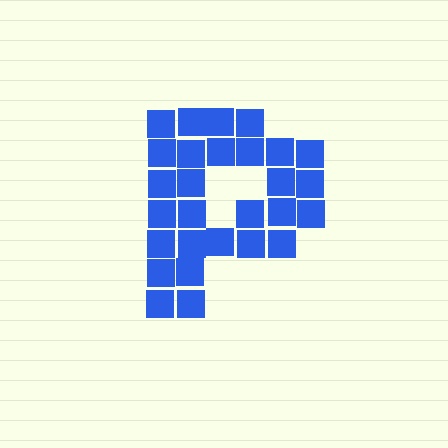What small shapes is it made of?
It is made of small squares.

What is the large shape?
The large shape is the letter P.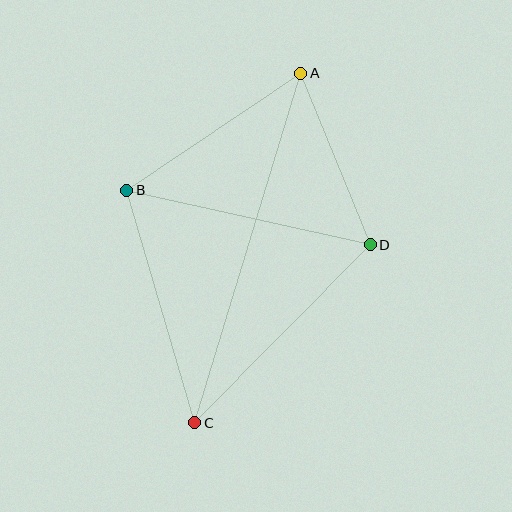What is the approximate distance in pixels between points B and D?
The distance between B and D is approximately 249 pixels.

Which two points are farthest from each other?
Points A and C are farthest from each other.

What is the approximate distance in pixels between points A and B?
The distance between A and B is approximately 210 pixels.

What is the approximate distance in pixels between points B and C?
The distance between B and C is approximately 242 pixels.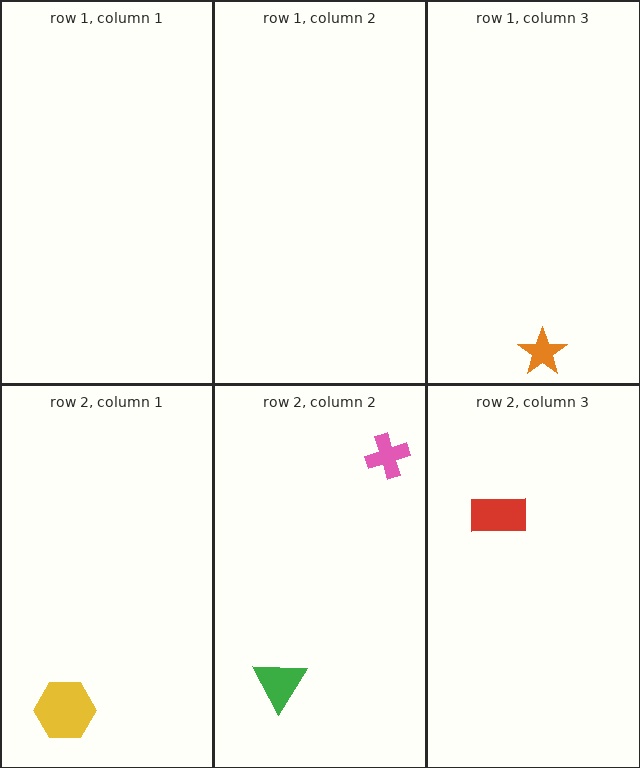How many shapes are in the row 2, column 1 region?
1.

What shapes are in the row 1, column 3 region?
The orange star.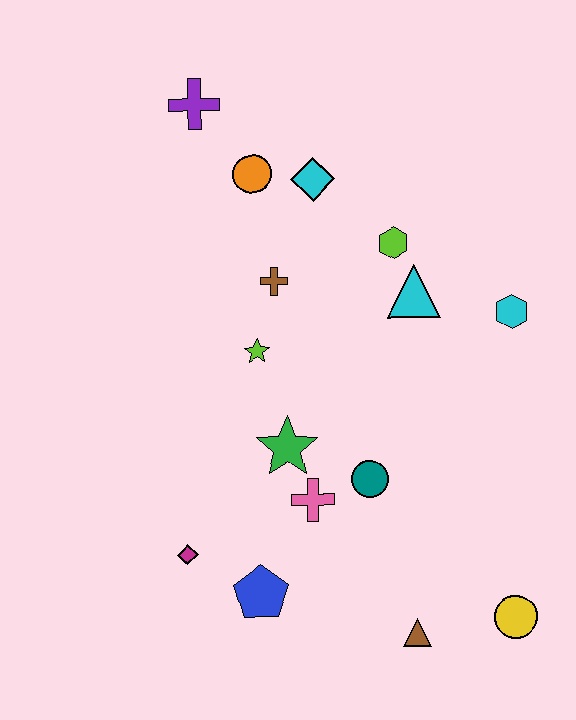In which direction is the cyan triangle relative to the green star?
The cyan triangle is above the green star.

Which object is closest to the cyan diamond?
The orange circle is closest to the cyan diamond.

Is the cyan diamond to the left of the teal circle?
Yes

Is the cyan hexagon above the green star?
Yes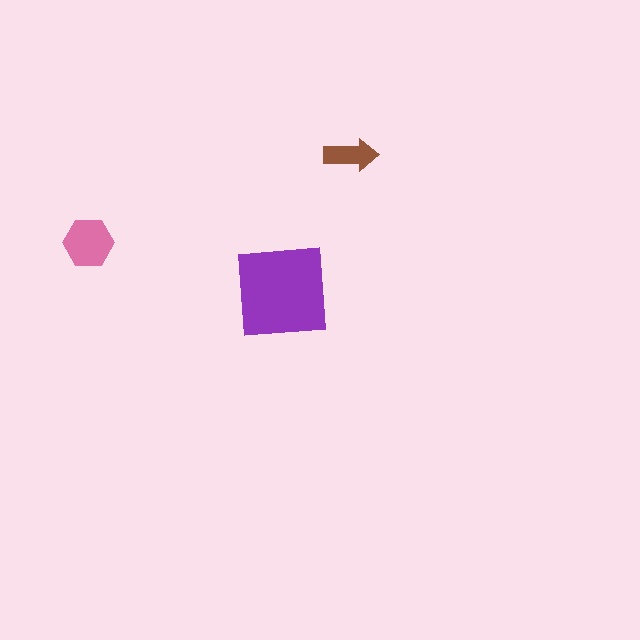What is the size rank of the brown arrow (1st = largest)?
3rd.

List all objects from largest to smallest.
The purple square, the pink hexagon, the brown arrow.